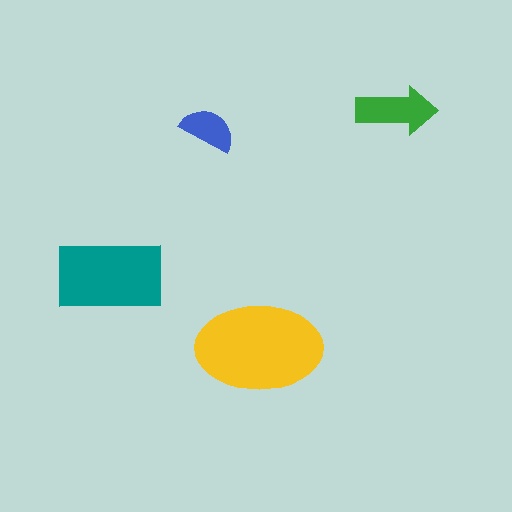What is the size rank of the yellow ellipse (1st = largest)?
1st.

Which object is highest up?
The green arrow is topmost.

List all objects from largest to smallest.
The yellow ellipse, the teal rectangle, the green arrow, the blue semicircle.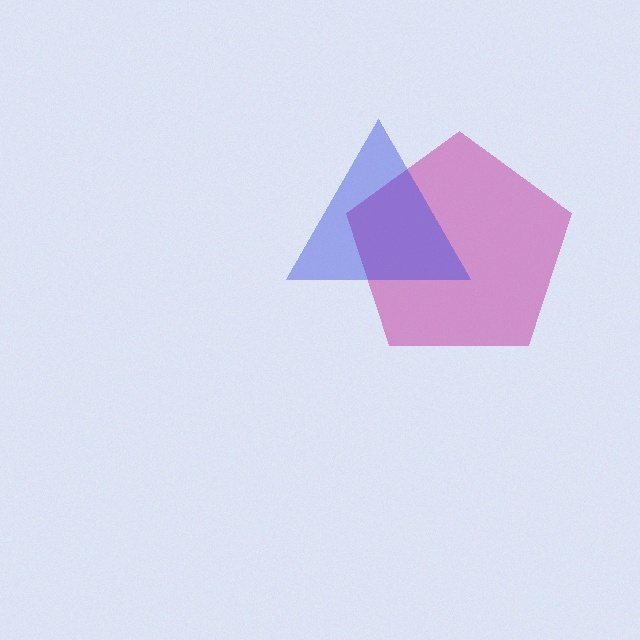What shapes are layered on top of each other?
The layered shapes are: a magenta pentagon, a blue triangle.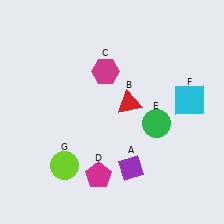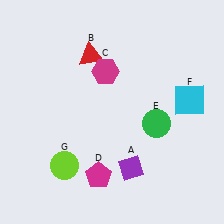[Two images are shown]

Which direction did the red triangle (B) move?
The red triangle (B) moved up.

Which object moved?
The red triangle (B) moved up.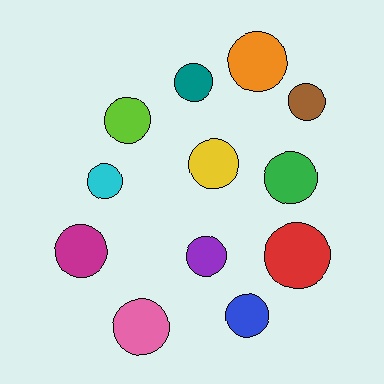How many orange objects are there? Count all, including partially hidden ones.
There is 1 orange object.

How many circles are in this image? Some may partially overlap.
There are 12 circles.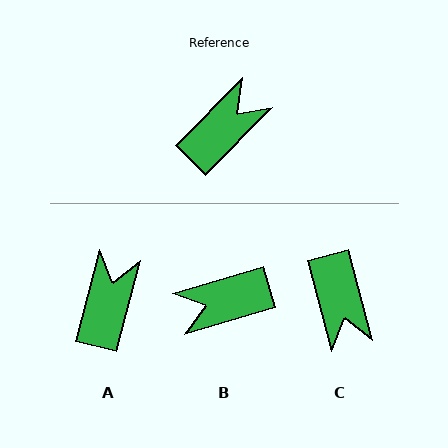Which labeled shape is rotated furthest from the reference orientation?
B, about 151 degrees away.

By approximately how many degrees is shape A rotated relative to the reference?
Approximately 30 degrees counter-clockwise.